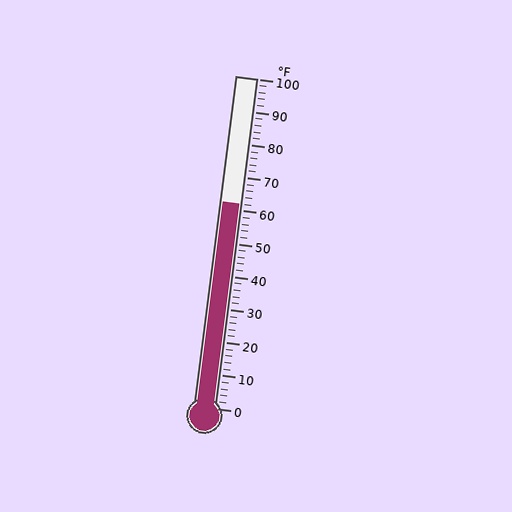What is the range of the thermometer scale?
The thermometer scale ranges from 0°F to 100°F.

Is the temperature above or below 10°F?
The temperature is above 10°F.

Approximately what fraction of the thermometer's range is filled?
The thermometer is filled to approximately 60% of its range.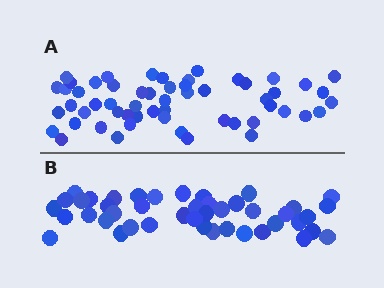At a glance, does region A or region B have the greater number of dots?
Region A (the top region) has more dots.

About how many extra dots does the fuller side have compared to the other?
Region A has roughly 12 or so more dots than region B.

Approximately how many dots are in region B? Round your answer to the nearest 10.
About 40 dots. (The exact count is 44, which rounds to 40.)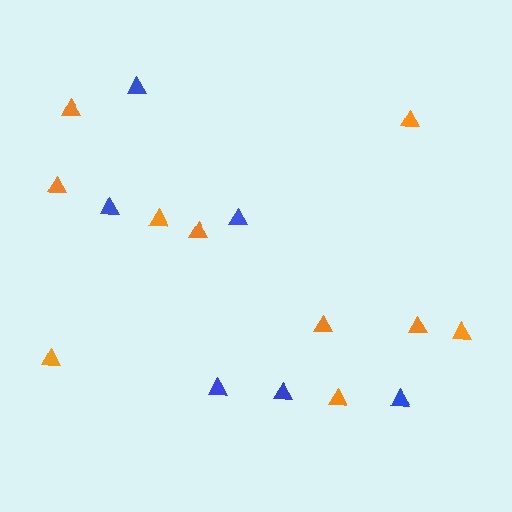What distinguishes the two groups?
There are 2 groups: one group of orange triangles (10) and one group of blue triangles (6).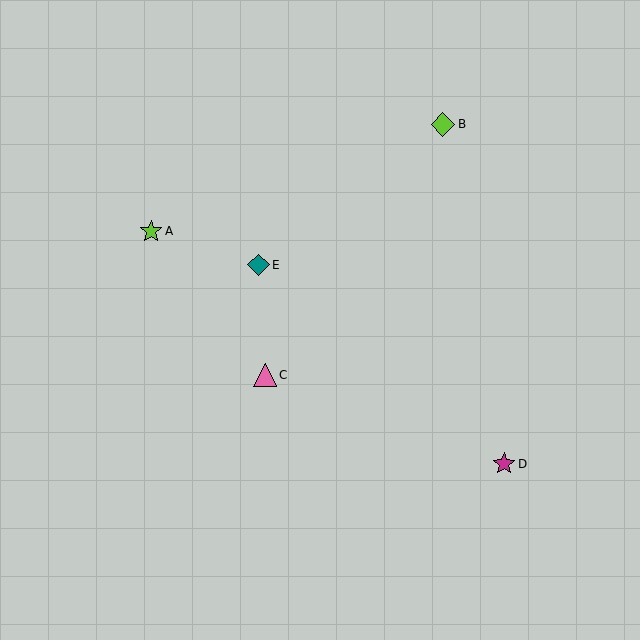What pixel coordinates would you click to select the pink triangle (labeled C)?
Click at (265, 375) to select the pink triangle C.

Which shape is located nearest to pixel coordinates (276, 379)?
The pink triangle (labeled C) at (265, 375) is nearest to that location.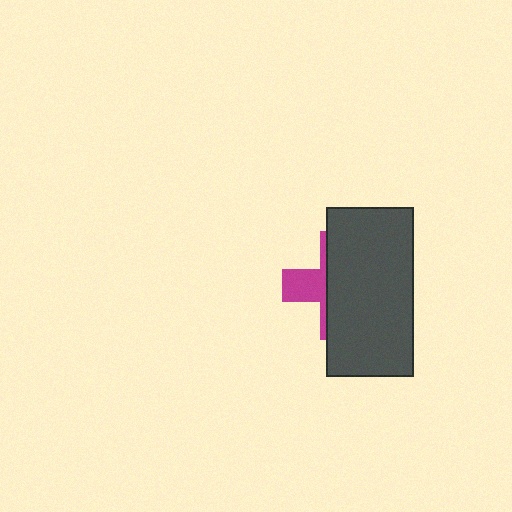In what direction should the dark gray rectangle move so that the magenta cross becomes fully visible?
The dark gray rectangle should move right. That is the shortest direction to clear the overlap and leave the magenta cross fully visible.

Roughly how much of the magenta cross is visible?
A small part of it is visible (roughly 31%).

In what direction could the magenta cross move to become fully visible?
The magenta cross could move left. That would shift it out from behind the dark gray rectangle entirely.